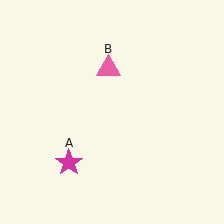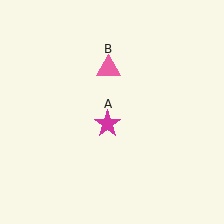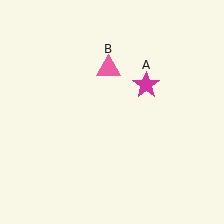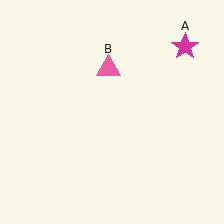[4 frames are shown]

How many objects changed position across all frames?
1 object changed position: magenta star (object A).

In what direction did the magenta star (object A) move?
The magenta star (object A) moved up and to the right.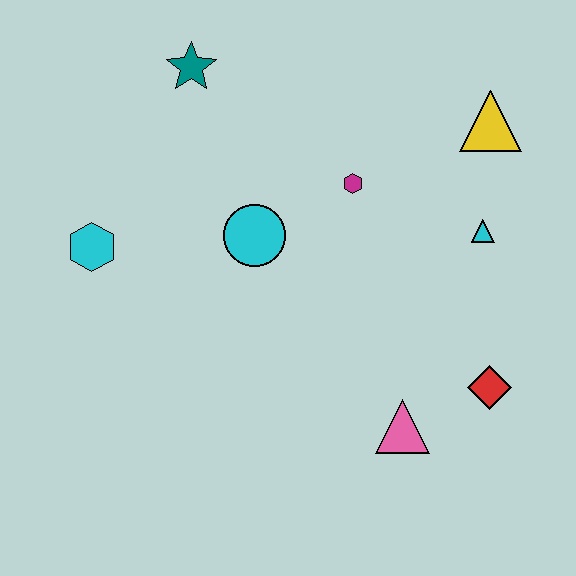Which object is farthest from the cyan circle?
The red diamond is farthest from the cyan circle.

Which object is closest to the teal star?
The cyan circle is closest to the teal star.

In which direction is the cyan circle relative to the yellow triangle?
The cyan circle is to the left of the yellow triangle.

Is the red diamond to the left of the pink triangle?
No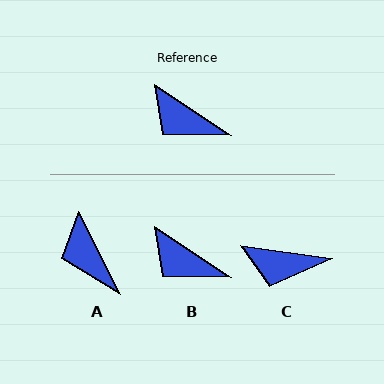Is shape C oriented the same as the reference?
No, it is off by about 26 degrees.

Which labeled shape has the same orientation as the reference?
B.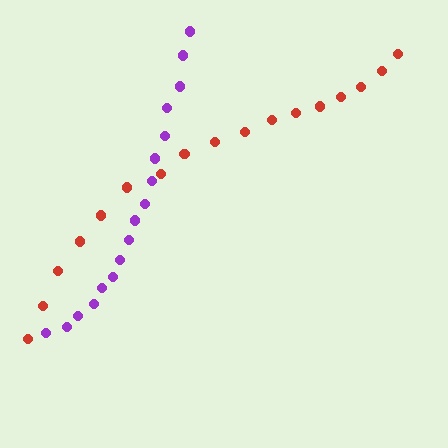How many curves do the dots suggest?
There are 2 distinct paths.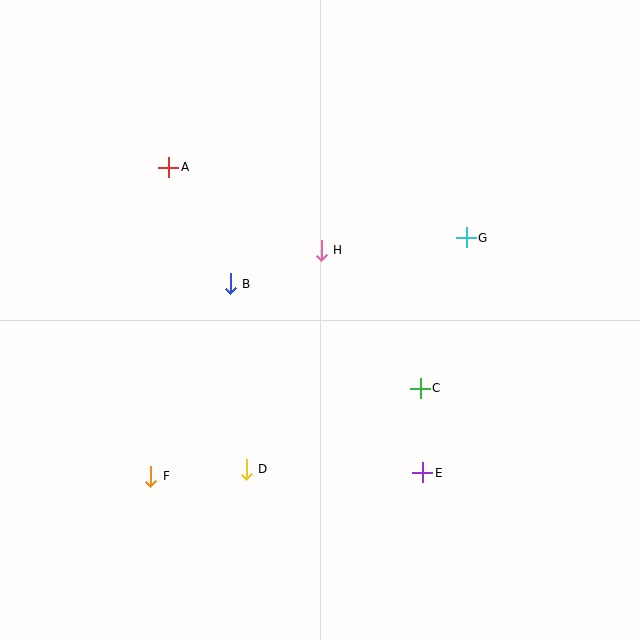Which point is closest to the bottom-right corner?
Point E is closest to the bottom-right corner.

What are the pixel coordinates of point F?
Point F is at (151, 476).